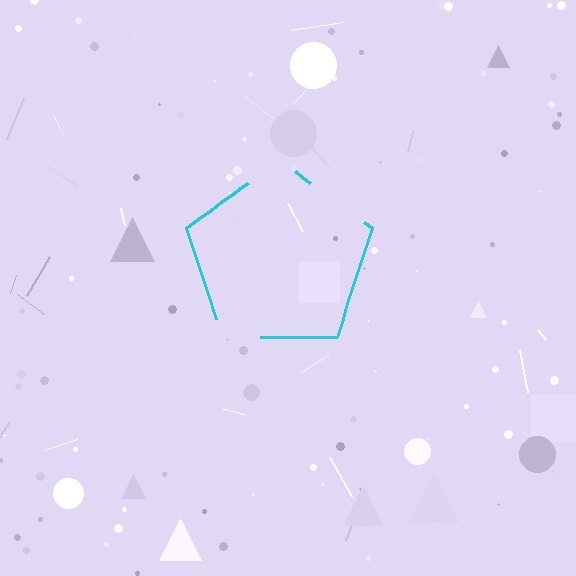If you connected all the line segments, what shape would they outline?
They would outline a pentagon.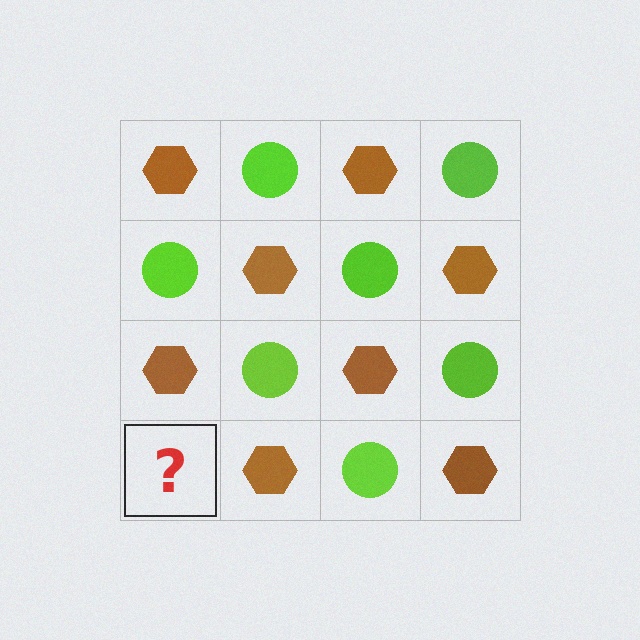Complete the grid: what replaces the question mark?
The question mark should be replaced with a lime circle.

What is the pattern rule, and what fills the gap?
The rule is that it alternates brown hexagon and lime circle in a checkerboard pattern. The gap should be filled with a lime circle.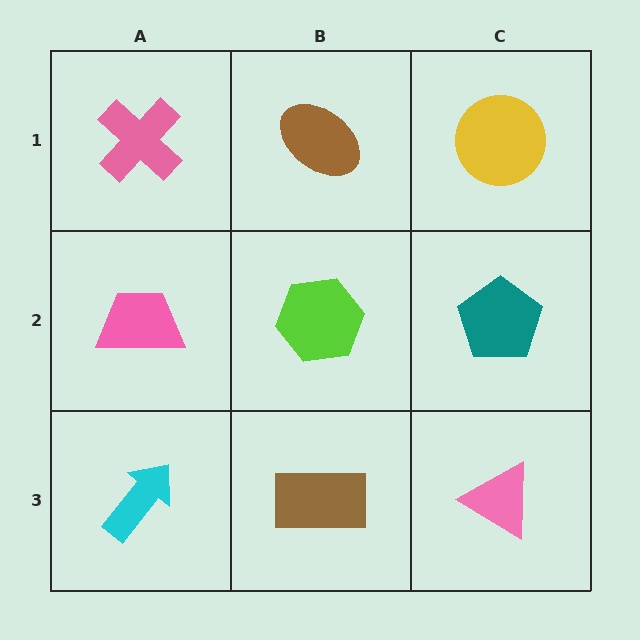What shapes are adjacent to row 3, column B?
A lime hexagon (row 2, column B), a cyan arrow (row 3, column A), a pink triangle (row 3, column C).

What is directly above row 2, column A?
A pink cross.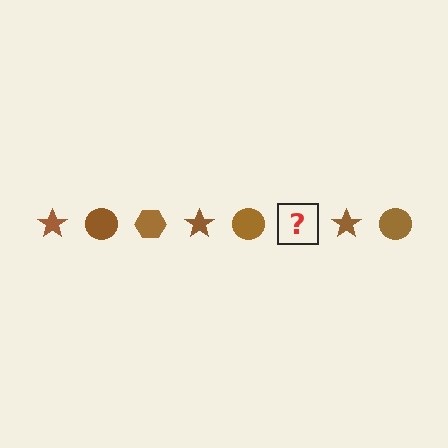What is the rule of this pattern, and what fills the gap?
The rule is that the pattern cycles through star, circle, hexagon shapes in brown. The gap should be filled with a brown hexagon.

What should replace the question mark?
The question mark should be replaced with a brown hexagon.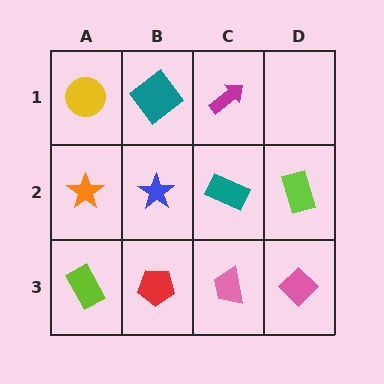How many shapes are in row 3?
4 shapes.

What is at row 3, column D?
A pink diamond.